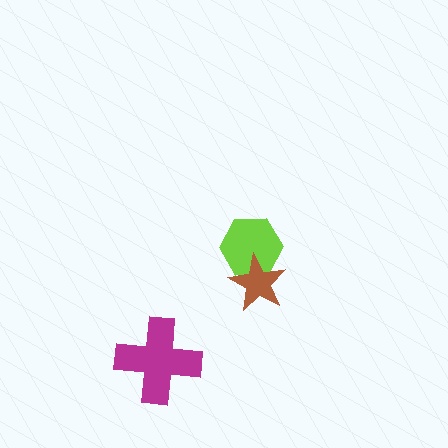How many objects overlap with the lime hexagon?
1 object overlaps with the lime hexagon.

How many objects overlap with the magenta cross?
0 objects overlap with the magenta cross.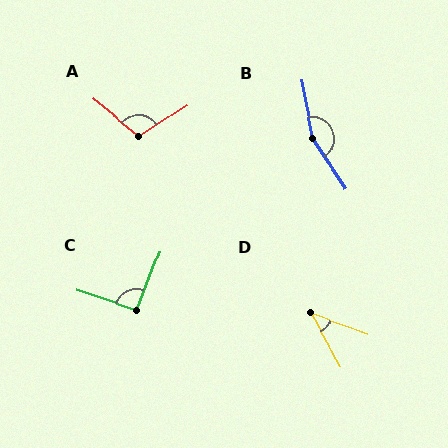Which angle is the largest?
B, at approximately 157 degrees.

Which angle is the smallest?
D, at approximately 41 degrees.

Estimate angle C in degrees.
Approximately 93 degrees.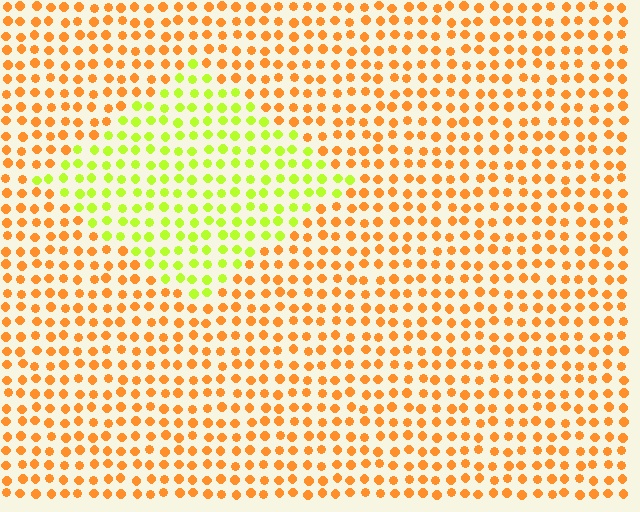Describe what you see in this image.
The image is filled with small orange elements in a uniform arrangement. A diamond-shaped region is visible where the elements are tinted to a slightly different hue, forming a subtle color boundary.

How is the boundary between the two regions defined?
The boundary is defined purely by a slight shift in hue (about 53 degrees). Spacing, size, and orientation are identical on both sides.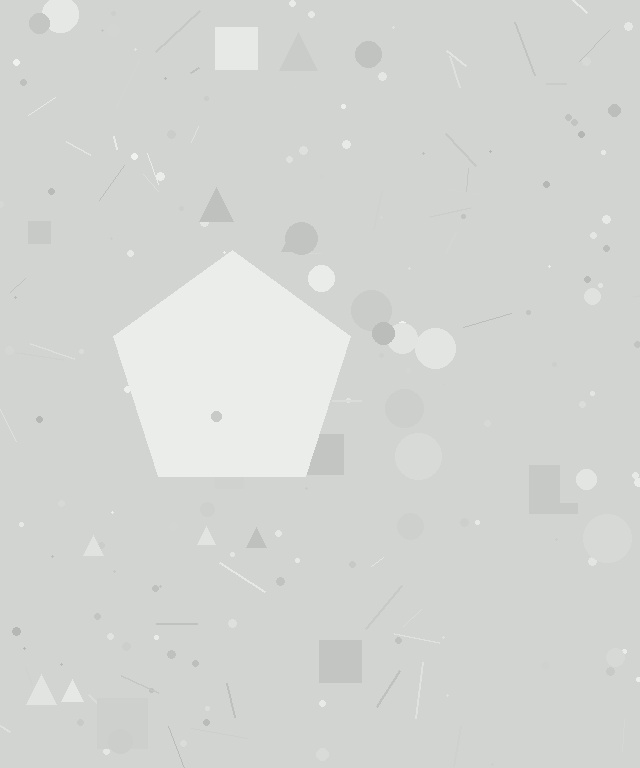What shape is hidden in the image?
A pentagon is hidden in the image.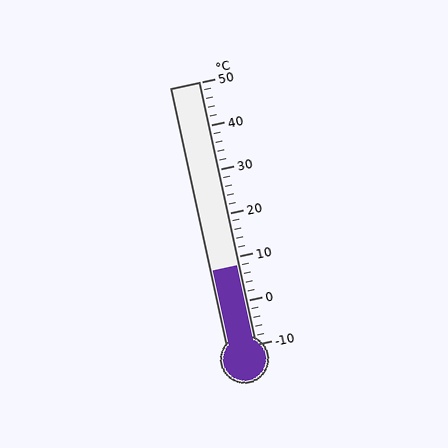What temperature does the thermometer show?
The thermometer shows approximately 8°C.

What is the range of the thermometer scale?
The thermometer scale ranges from -10°C to 50°C.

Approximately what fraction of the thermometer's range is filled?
The thermometer is filled to approximately 30% of its range.